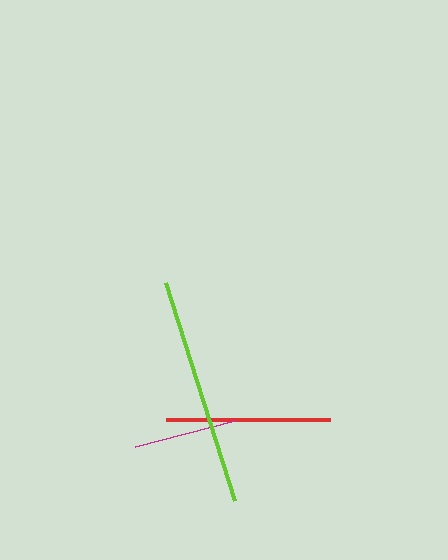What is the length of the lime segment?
The lime segment is approximately 229 pixels long.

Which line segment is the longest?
The lime line is the longest at approximately 229 pixels.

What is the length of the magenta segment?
The magenta segment is approximately 103 pixels long.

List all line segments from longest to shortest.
From longest to shortest: lime, red, magenta.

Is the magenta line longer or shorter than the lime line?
The lime line is longer than the magenta line.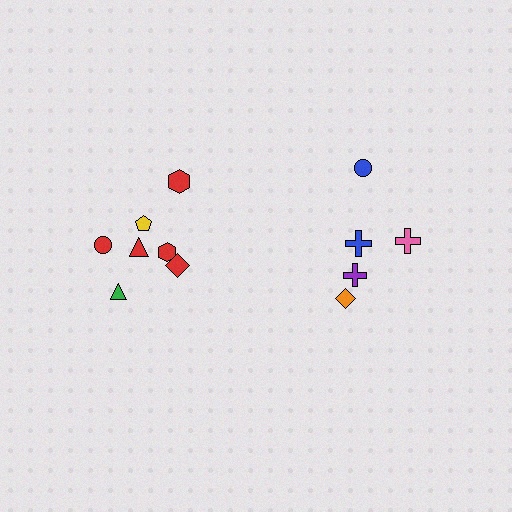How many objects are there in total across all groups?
There are 12 objects.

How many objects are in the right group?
There are 5 objects.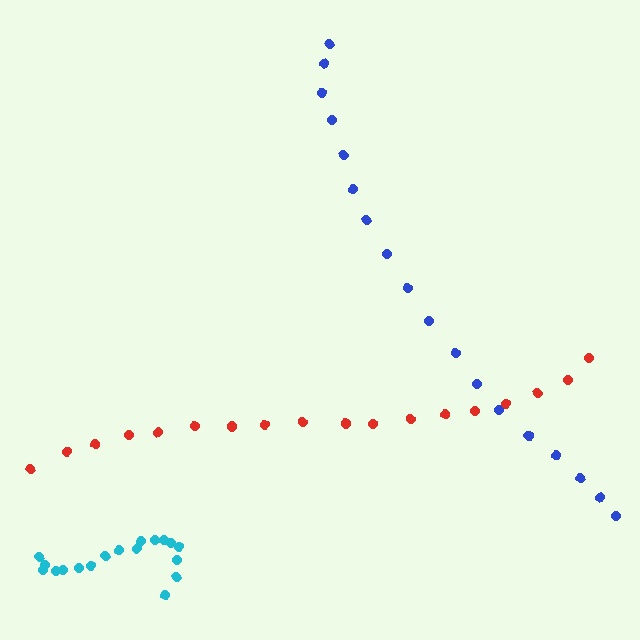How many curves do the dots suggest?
There are 3 distinct paths.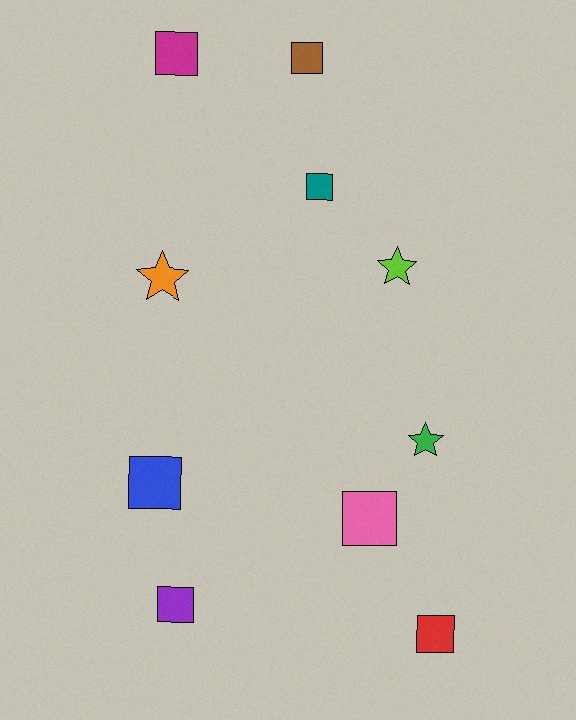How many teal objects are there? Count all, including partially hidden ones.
There is 1 teal object.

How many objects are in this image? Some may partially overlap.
There are 10 objects.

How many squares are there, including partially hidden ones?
There are 7 squares.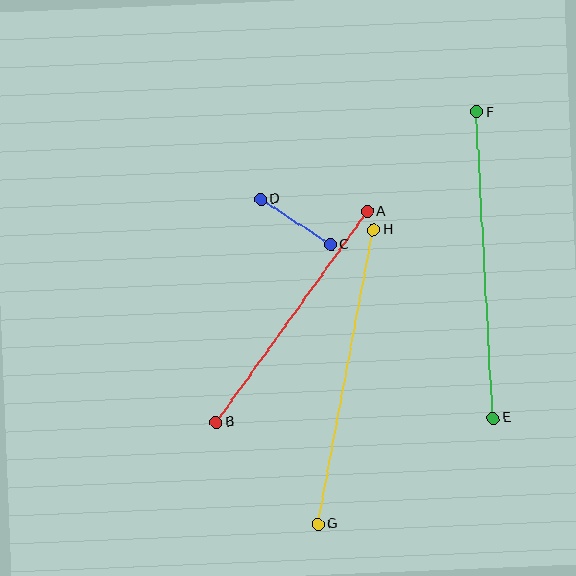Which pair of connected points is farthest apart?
Points E and F are farthest apart.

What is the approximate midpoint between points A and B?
The midpoint is at approximately (292, 317) pixels.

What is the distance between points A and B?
The distance is approximately 260 pixels.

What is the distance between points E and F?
The distance is approximately 307 pixels.